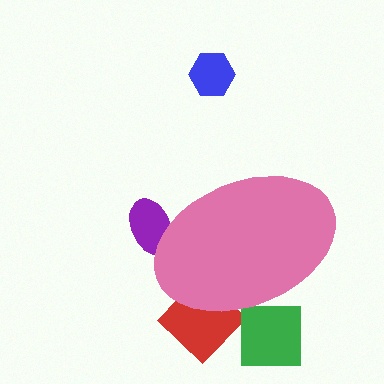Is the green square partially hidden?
Yes, the green square is partially hidden behind the pink ellipse.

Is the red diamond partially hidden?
Yes, the red diamond is partially hidden behind the pink ellipse.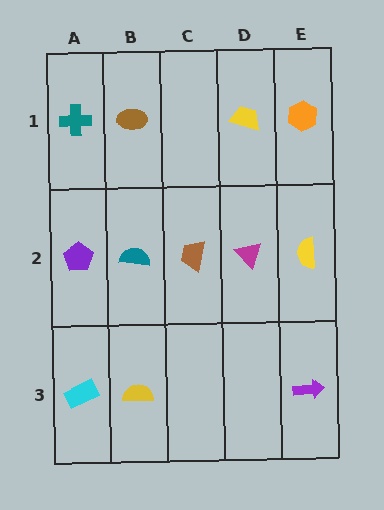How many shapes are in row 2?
5 shapes.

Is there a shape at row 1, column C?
No, that cell is empty.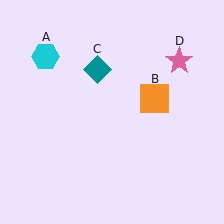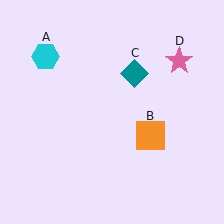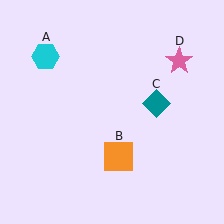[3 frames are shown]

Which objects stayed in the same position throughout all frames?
Cyan hexagon (object A) and pink star (object D) remained stationary.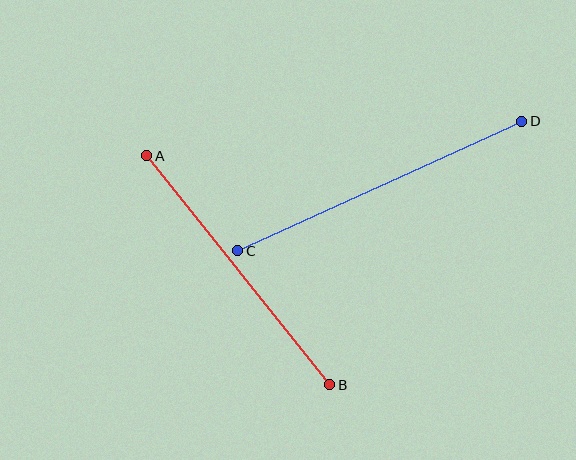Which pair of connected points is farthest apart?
Points C and D are farthest apart.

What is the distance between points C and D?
The distance is approximately 312 pixels.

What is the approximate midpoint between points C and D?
The midpoint is at approximately (380, 186) pixels.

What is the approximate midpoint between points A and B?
The midpoint is at approximately (238, 270) pixels.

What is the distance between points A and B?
The distance is approximately 293 pixels.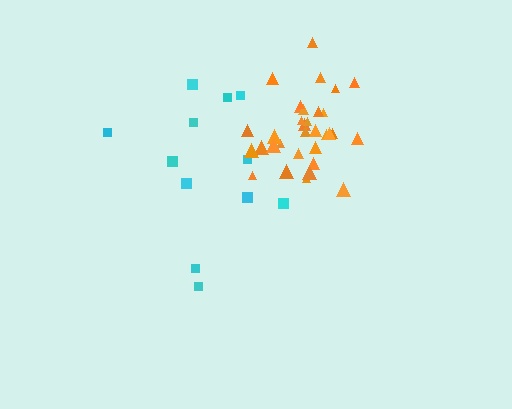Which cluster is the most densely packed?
Orange.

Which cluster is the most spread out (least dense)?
Cyan.